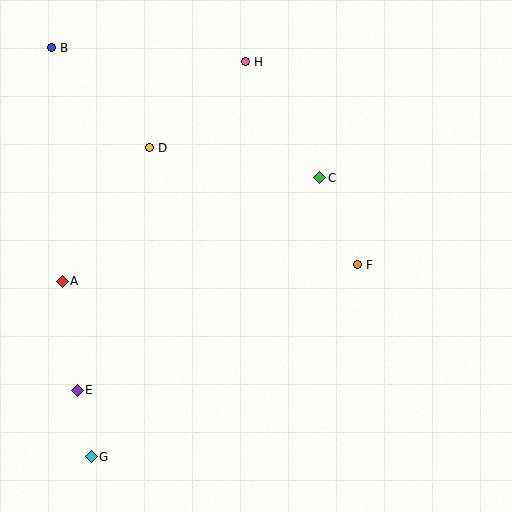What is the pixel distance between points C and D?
The distance between C and D is 173 pixels.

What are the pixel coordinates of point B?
Point B is at (52, 48).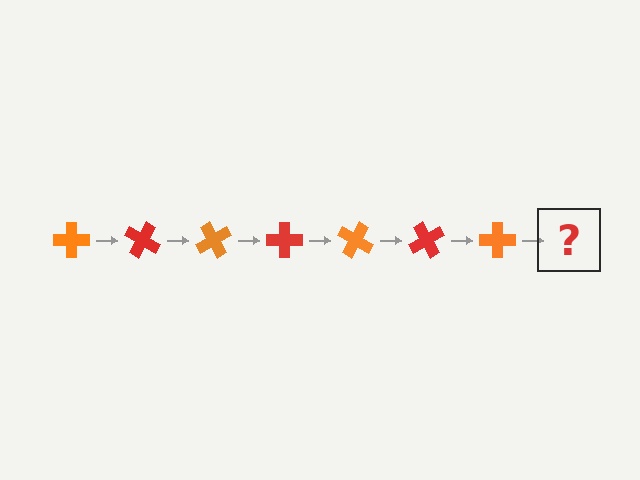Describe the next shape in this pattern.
It should be a red cross, rotated 210 degrees from the start.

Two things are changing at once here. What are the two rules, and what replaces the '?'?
The two rules are that it rotates 30 degrees each step and the color cycles through orange and red. The '?' should be a red cross, rotated 210 degrees from the start.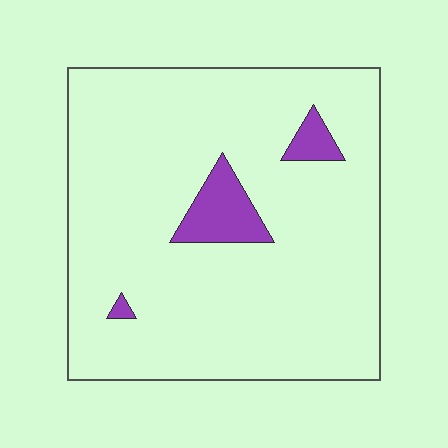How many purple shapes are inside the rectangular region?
3.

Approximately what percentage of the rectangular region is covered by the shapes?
Approximately 5%.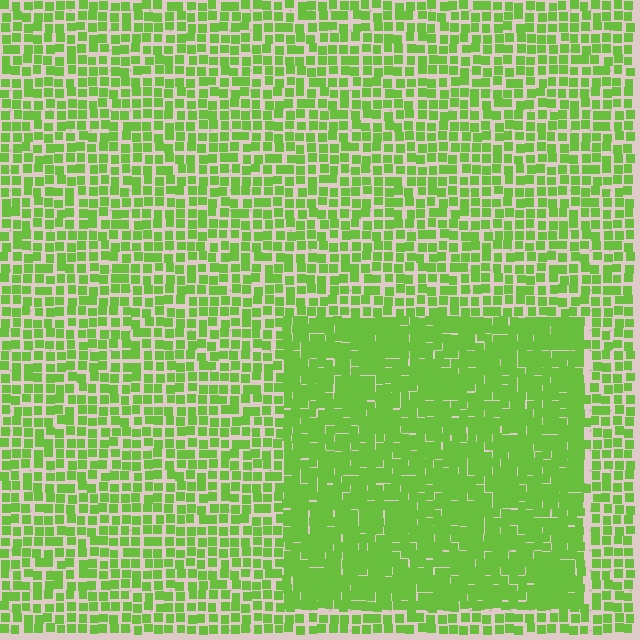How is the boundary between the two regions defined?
The boundary is defined by a change in element density (approximately 1.7x ratio). All elements are the same color, size, and shape.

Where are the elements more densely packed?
The elements are more densely packed inside the rectangle boundary.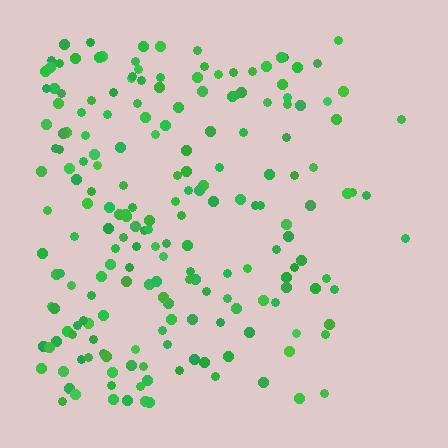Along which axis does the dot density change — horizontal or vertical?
Horizontal.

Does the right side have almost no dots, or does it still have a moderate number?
Still a moderate number, just noticeably fewer than the left.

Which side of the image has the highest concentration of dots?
The left.